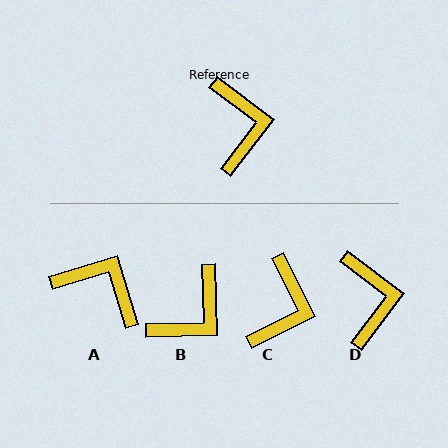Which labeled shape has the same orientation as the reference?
D.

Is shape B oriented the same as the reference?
No, it is off by about 51 degrees.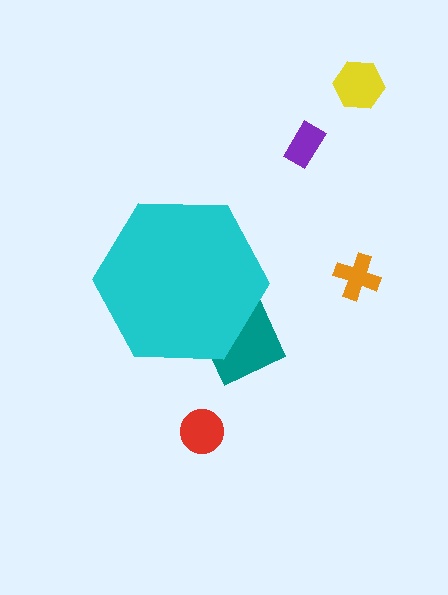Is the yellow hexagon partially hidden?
No, the yellow hexagon is fully visible.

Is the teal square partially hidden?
Yes, the teal square is partially hidden behind the cyan hexagon.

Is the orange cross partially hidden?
No, the orange cross is fully visible.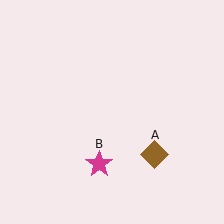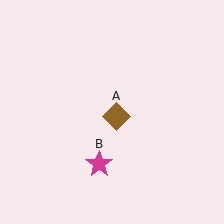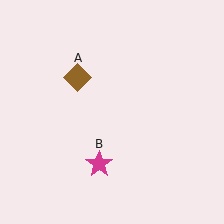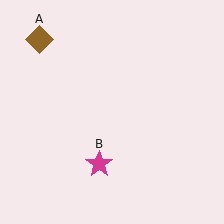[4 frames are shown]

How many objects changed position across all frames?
1 object changed position: brown diamond (object A).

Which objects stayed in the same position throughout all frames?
Magenta star (object B) remained stationary.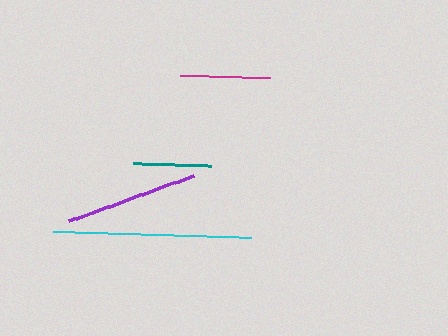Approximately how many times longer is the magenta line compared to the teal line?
The magenta line is approximately 1.2 times the length of the teal line.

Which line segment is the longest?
The cyan line is the longest at approximately 198 pixels.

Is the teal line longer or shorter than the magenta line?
The magenta line is longer than the teal line.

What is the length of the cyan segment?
The cyan segment is approximately 198 pixels long.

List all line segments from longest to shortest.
From longest to shortest: cyan, purple, magenta, teal.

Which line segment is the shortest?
The teal line is the shortest at approximately 78 pixels.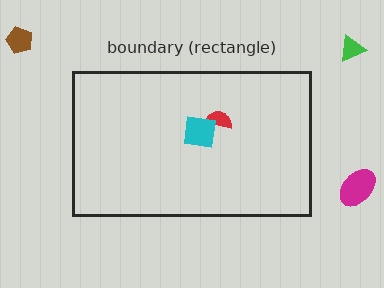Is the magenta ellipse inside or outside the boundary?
Outside.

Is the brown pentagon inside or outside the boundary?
Outside.